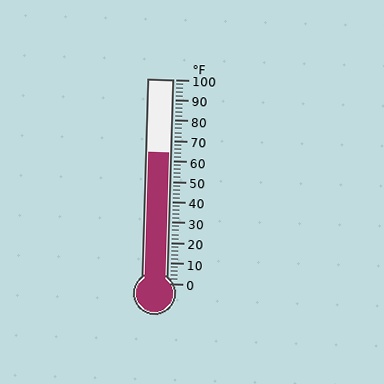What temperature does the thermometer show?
The thermometer shows approximately 64°F.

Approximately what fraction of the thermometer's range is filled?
The thermometer is filled to approximately 65% of its range.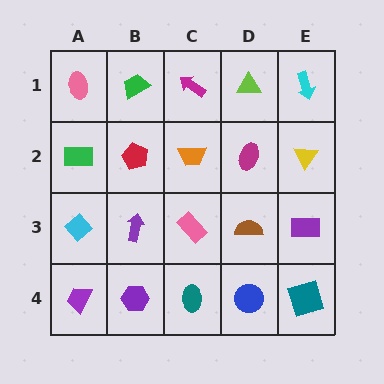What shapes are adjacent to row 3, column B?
A red pentagon (row 2, column B), a purple hexagon (row 4, column B), a cyan diamond (row 3, column A), a pink rectangle (row 3, column C).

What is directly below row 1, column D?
A magenta ellipse.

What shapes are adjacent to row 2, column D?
A lime triangle (row 1, column D), a brown semicircle (row 3, column D), an orange trapezoid (row 2, column C), a yellow triangle (row 2, column E).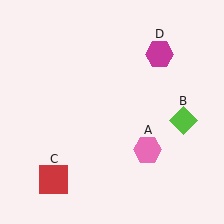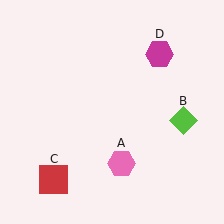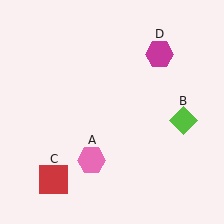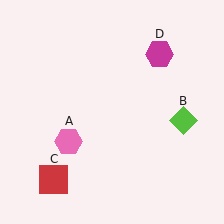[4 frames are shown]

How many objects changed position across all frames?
1 object changed position: pink hexagon (object A).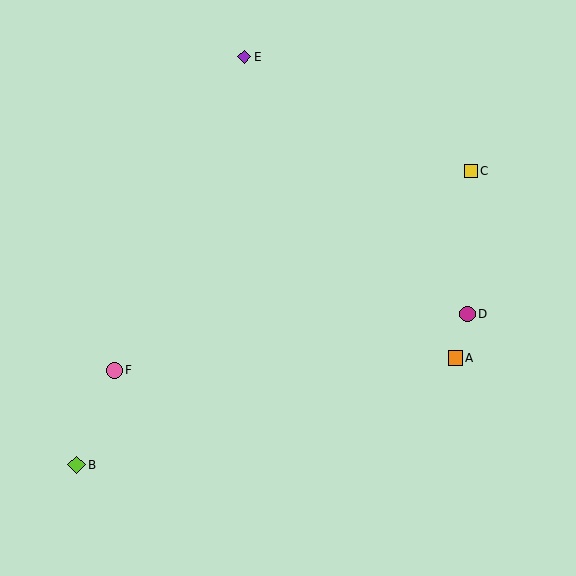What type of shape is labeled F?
Shape F is a pink circle.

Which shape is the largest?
The lime diamond (labeled B) is the largest.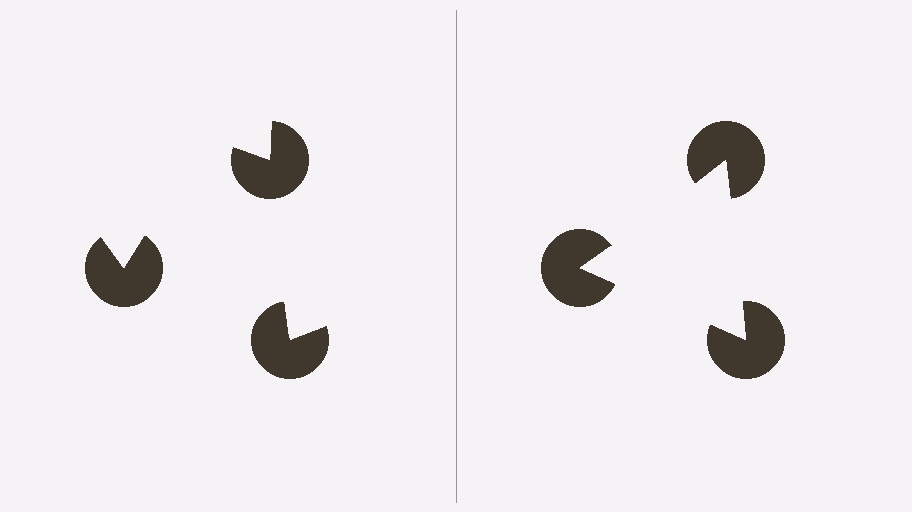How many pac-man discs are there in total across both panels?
6 — 3 on each side.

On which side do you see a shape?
An illusory triangle appears on the right side. On the left side the wedge cuts are rotated, so no coherent shape forms.